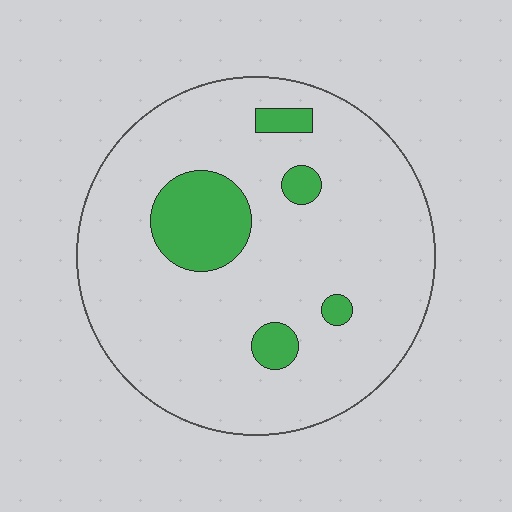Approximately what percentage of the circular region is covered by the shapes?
Approximately 15%.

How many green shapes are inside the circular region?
5.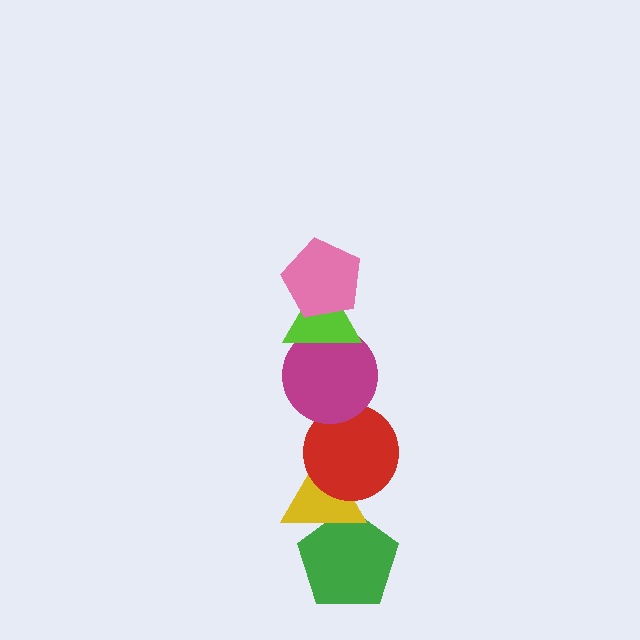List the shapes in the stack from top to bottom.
From top to bottom: the pink pentagon, the lime triangle, the magenta circle, the red circle, the yellow triangle, the green pentagon.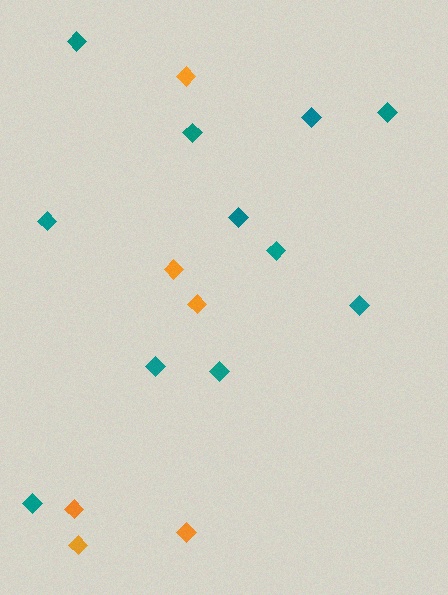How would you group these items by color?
There are 2 groups: one group of orange diamonds (6) and one group of teal diamonds (11).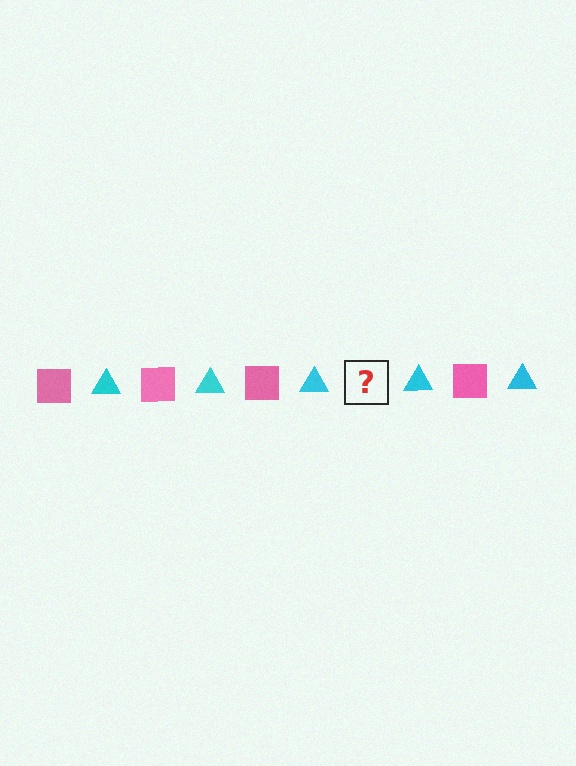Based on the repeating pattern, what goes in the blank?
The blank should be a pink square.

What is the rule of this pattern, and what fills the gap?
The rule is that the pattern alternates between pink square and cyan triangle. The gap should be filled with a pink square.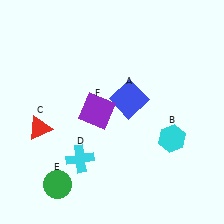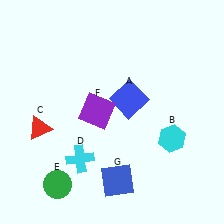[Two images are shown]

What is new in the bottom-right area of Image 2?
A blue square (G) was added in the bottom-right area of Image 2.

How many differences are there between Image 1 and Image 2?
There is 1 difference between the two images.